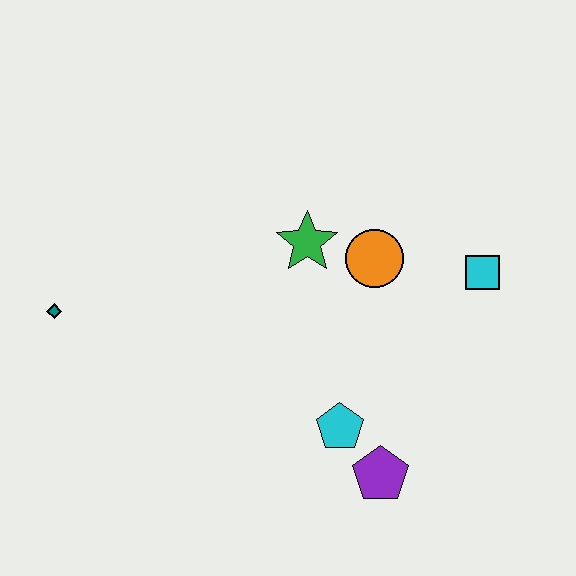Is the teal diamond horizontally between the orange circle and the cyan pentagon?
No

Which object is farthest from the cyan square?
The teal diamond is farthest from the cyan square.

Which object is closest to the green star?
The orange circle is closest to the green star.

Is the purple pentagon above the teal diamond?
No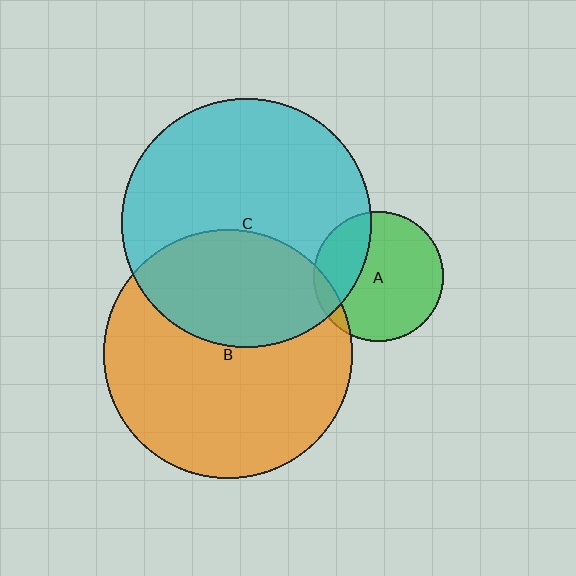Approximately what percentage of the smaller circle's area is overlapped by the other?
Approximately 30%.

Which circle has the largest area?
Circle B (orange).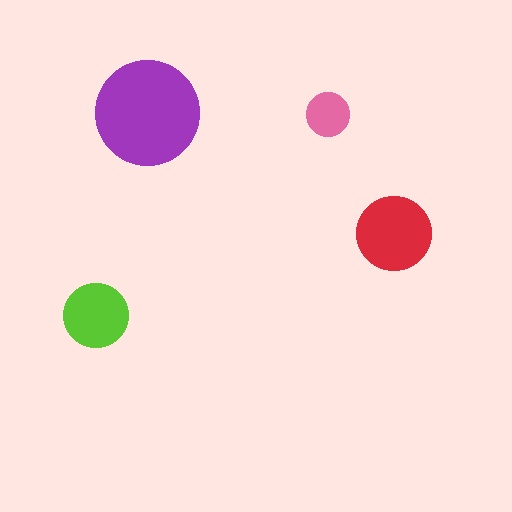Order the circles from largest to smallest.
the purple one, the red one, the lime one, the pink one.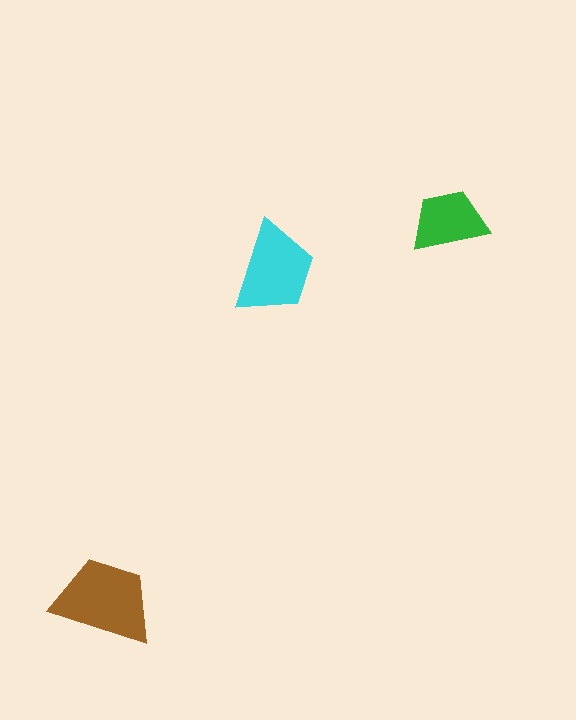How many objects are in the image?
There are 3 objects in the image.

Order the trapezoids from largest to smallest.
the brown one, the cyan one, the green one.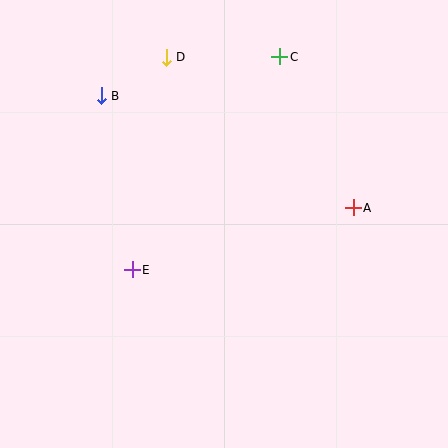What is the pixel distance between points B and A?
The distance between B and A is 275 pixels.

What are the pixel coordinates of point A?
Point A is at (353, 208).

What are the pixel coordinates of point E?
Point E is at (132, 270).